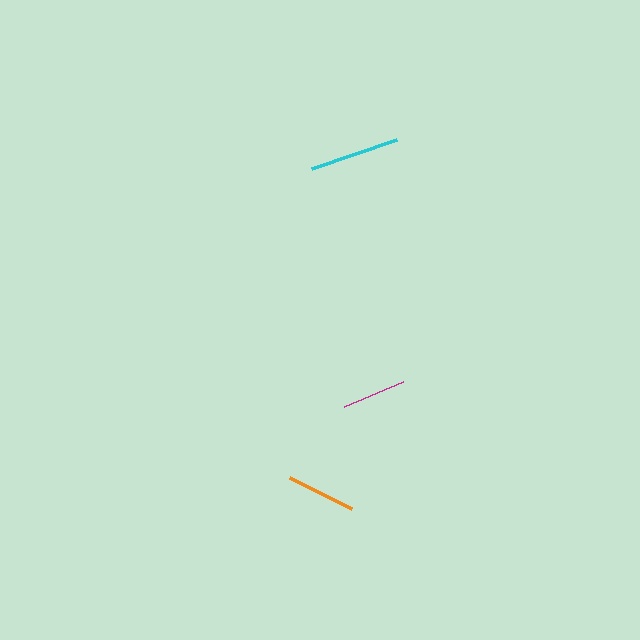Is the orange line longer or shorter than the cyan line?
The cyan line is longer than the orange line.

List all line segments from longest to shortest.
From longest to shortest: cyan, orange, magenta.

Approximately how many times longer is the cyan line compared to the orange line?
The cyan line is approximately 1.3 times the length of the orange line.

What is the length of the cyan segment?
The cyan segment is approximately 90 pixels long.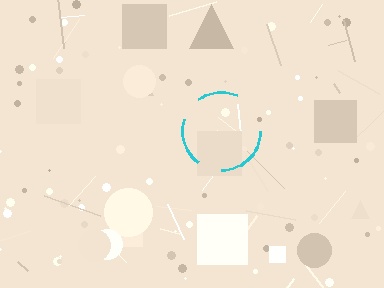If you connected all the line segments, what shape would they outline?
They would outline a circle.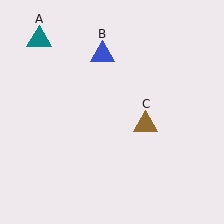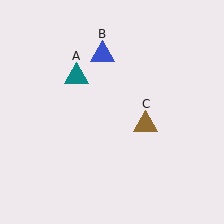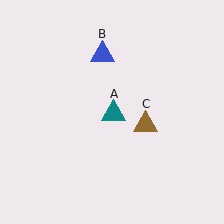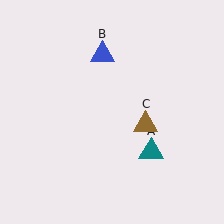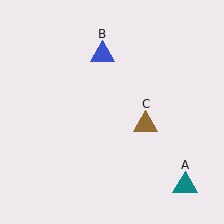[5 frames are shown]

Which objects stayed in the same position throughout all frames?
Blue triangle (object B) and brown triangle (object C) remained stationary.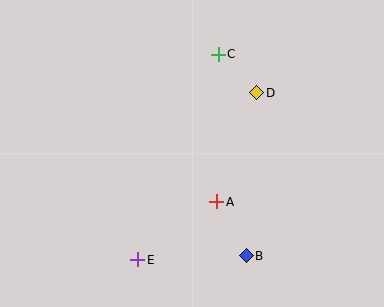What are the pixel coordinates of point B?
Point B is at (246, 256).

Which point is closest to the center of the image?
Point A at (217, 202) is closest to the center.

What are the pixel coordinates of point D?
Point D is at (257, 93).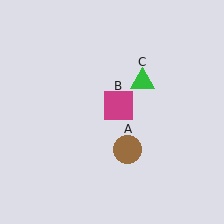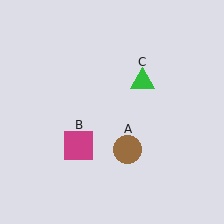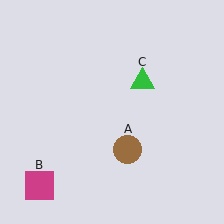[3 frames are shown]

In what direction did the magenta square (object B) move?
The magenta square (object B) moved down and to the left.